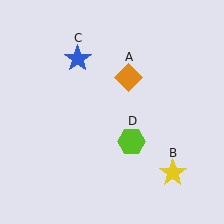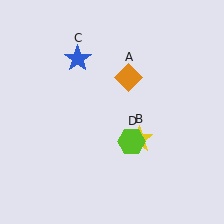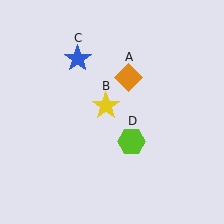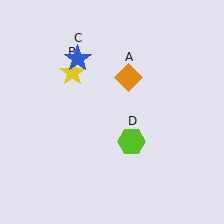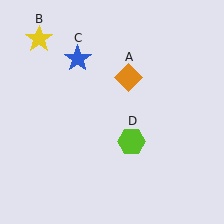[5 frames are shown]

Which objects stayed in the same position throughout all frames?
Orange diamond (object A) and blue star (object C) and lime hexagon (object D) remained stationary.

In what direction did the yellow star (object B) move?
The yellow star (object B) moved up and to the left.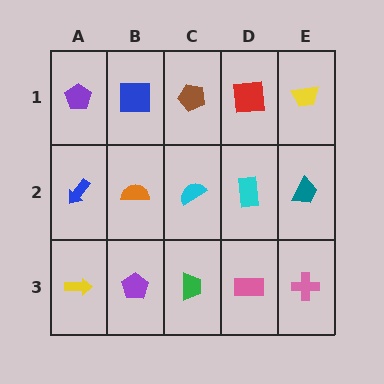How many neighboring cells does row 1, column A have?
2.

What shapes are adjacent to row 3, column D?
A cyan rectangle (row 2, column D), a green trapezoid (row 3, column C), a pink cross (row 3, column E).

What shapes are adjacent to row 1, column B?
An orange semicircle (row 2, column B), a purple pentagon (row 1, column A), a brown pentagon (row 1, column C).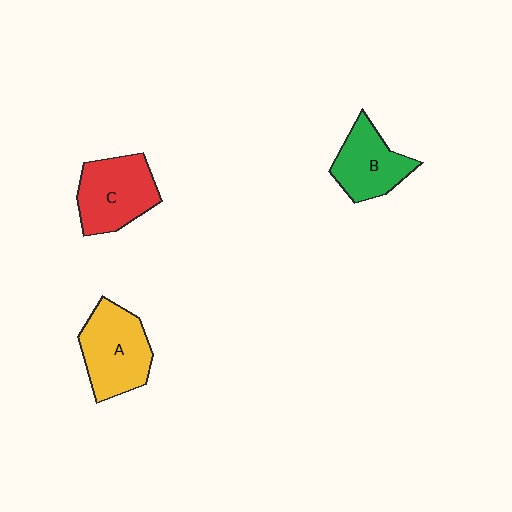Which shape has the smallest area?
Shape B (green).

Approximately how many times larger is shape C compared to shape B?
Approximately 1.2 times.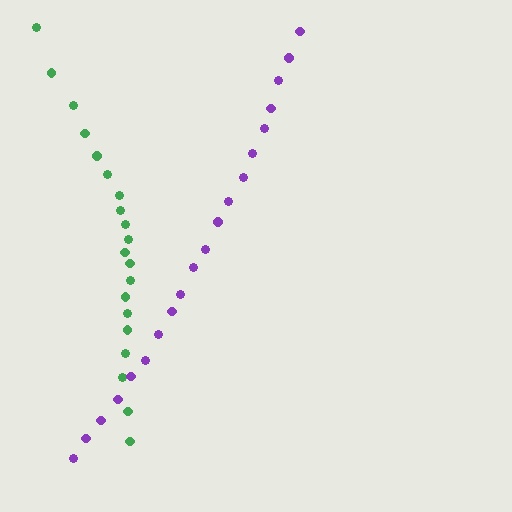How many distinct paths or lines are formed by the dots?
There are 2 distinct paths.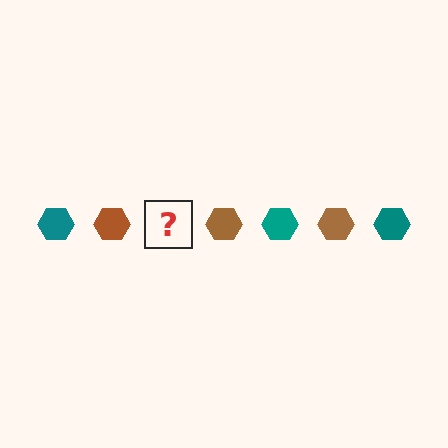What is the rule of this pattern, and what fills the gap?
The rule is that the pattern cycles through teal, brown hexagons. The gap should be filled with a teal hexagon.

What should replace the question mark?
The question mark should be replaced with a teal hexagon.